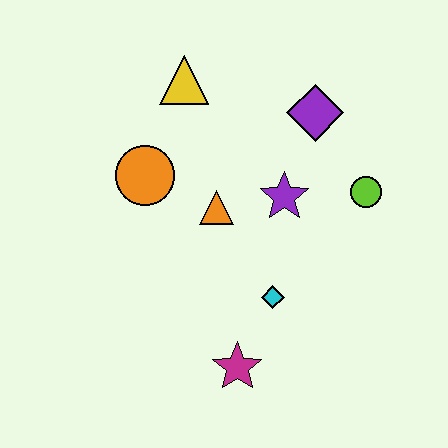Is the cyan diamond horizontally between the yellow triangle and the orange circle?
No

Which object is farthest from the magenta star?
The yellow triangle is farthest from the magenta star.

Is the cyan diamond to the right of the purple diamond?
No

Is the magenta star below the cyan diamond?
Yes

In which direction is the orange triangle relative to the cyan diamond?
The orange triangle is above the cyan diamond.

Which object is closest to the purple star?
The orange triangle is closest to the purple star.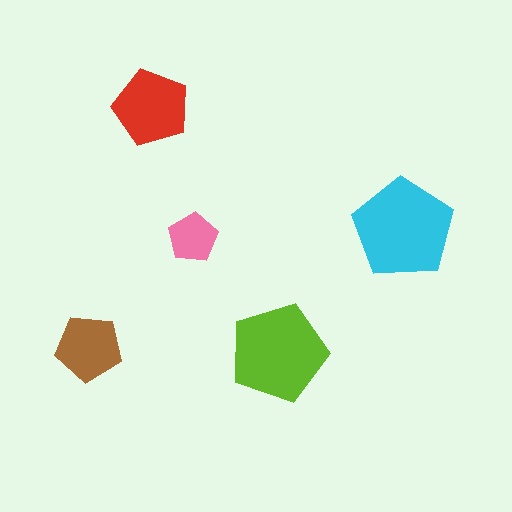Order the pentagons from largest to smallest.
the cyan one, the lime one, the red one, the brown one, the pink one.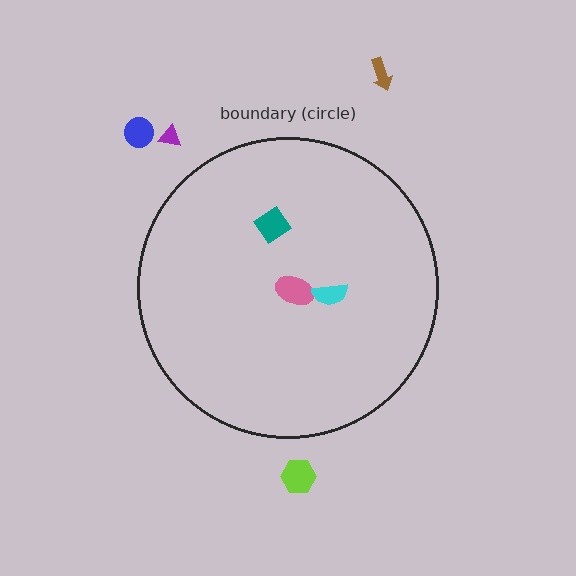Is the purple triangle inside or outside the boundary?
Outside.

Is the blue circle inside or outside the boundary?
Outside.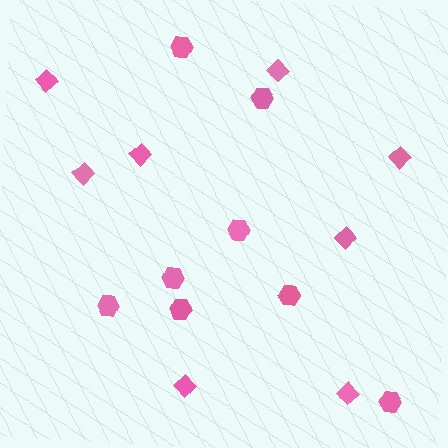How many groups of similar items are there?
There are 2 groups: one group of diamonds (8) and one group of hexagons (8).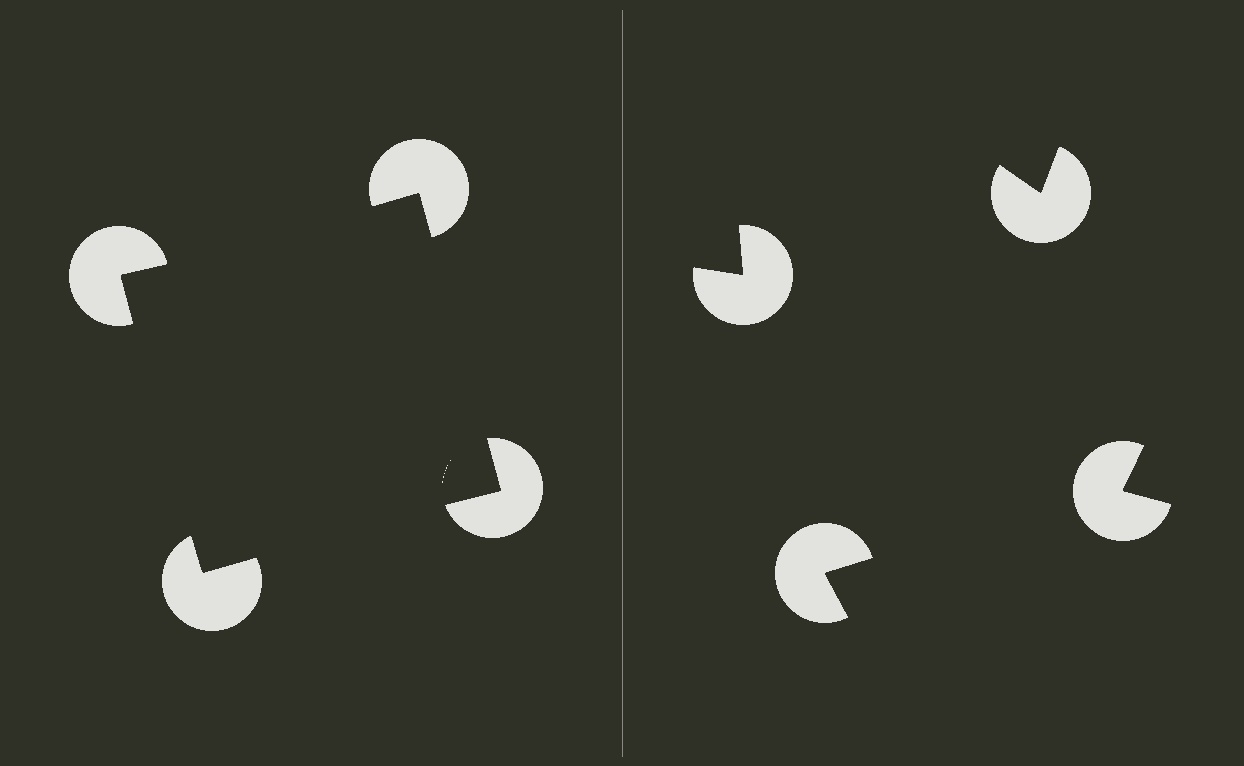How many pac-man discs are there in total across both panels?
8 — 4 on each side.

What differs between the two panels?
The pac-man discs are positioned identically on both sides; only the wedge orientations differ. On the left they align to a square; on the right they are misaligned.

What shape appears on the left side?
An illusory square.